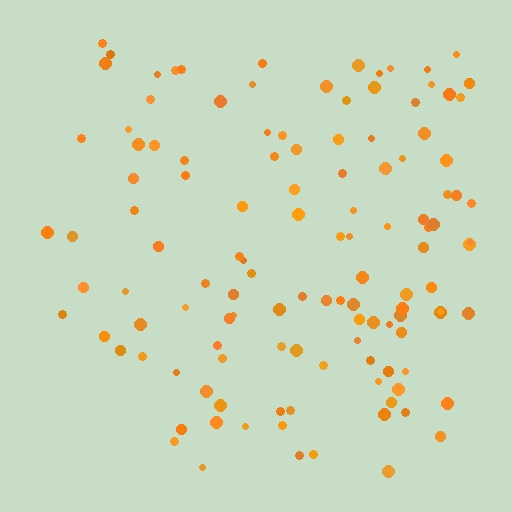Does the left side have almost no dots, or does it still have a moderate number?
Still a moderate number, just noticeably fewer than the right.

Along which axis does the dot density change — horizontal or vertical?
Horizontal.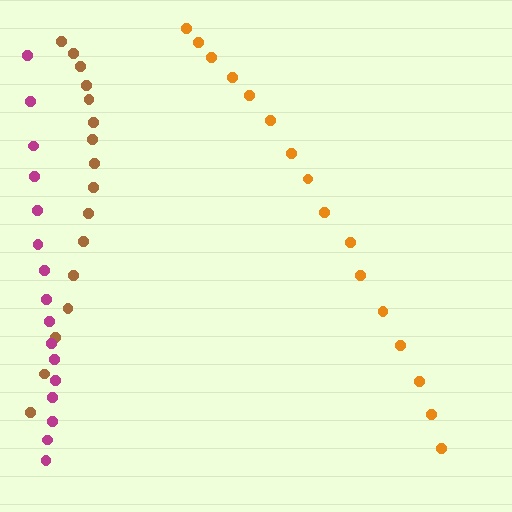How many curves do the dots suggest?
There are 3 distinct paths.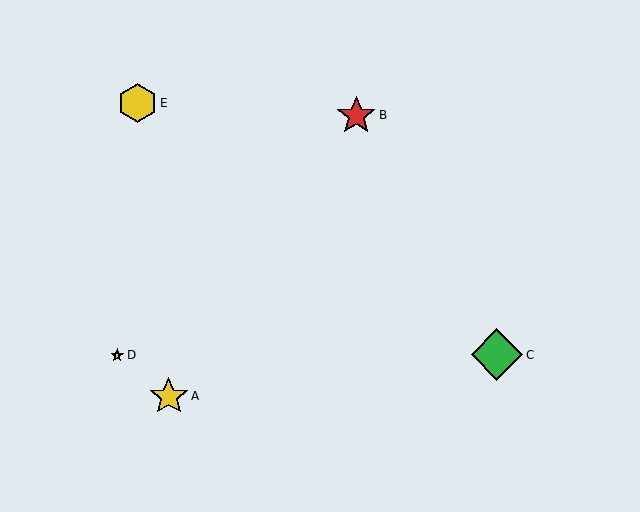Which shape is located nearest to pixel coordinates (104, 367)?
The yellow star (labeled D) at (117, 355) is nearest to that location.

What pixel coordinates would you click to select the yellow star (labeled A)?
Click at (169, 397) to select the yellow star A.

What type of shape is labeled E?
Shape E is a yellow hexagon.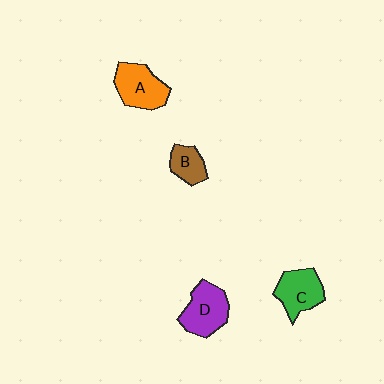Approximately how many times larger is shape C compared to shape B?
Approximately 1.6 times.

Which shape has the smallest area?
Shape B (brown).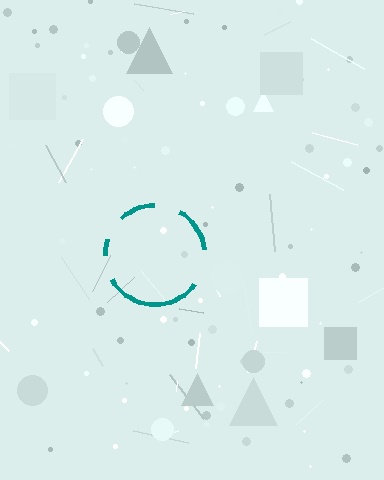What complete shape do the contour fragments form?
The contour fragments form a circle.